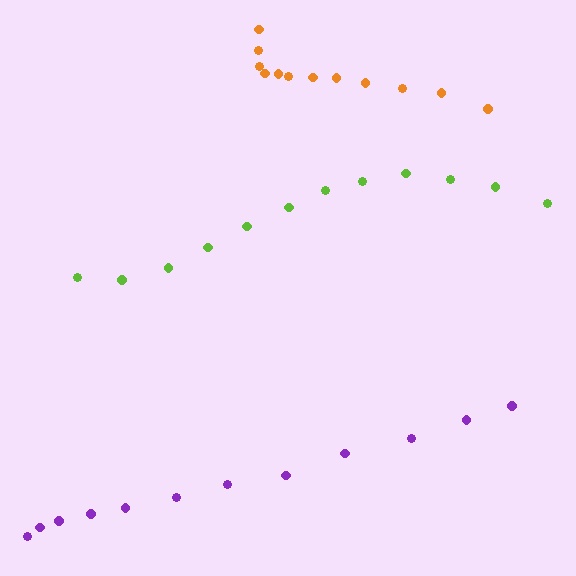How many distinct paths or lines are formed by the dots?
There are 3 distinct paths.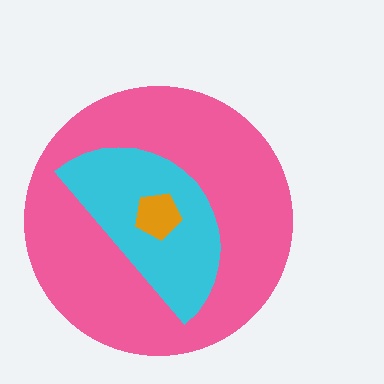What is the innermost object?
The orange pentagon.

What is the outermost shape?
The pink circle.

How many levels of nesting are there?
3.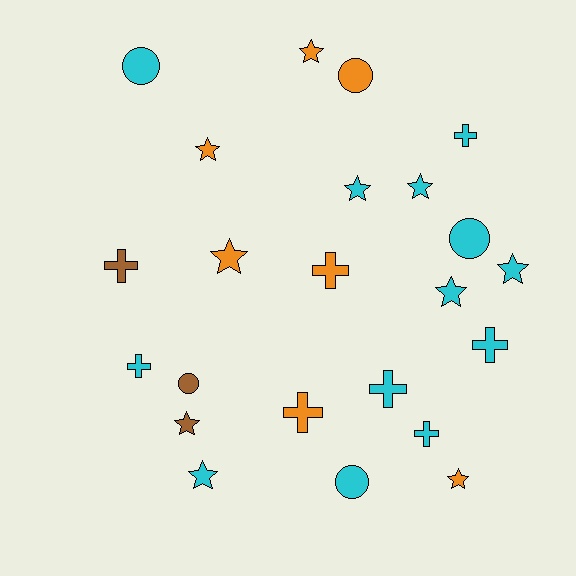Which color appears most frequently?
Cyan, with 13 objects.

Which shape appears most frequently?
Star, with 10 objects.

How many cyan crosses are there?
There are 5 cyan crosses.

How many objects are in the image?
There are 23 objects.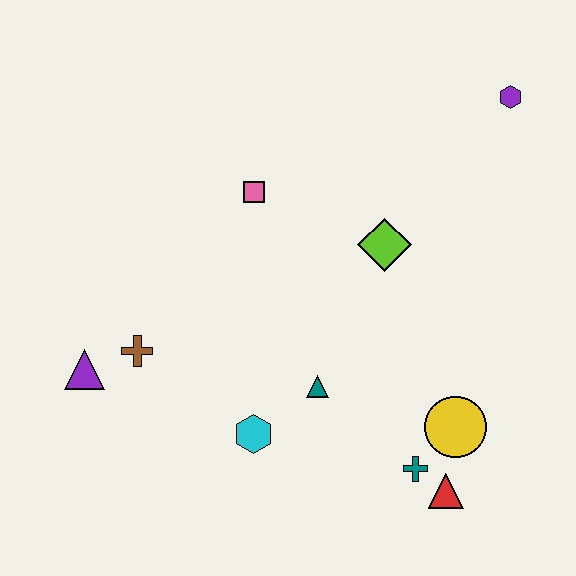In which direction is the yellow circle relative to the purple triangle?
The yellow circle is to the right of the purple triangle.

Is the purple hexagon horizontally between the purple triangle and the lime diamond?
No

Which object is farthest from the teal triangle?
The purple hexagon is farthest from the teal triangle.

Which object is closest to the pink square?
The lime diamond is closest to the pink square.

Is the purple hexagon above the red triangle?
Yes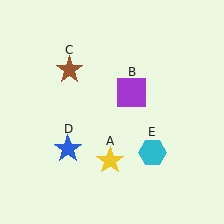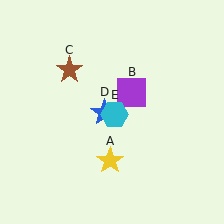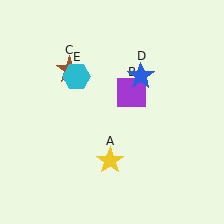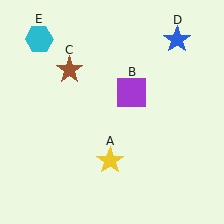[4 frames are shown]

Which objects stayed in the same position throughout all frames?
Yellow star (object A) and purple square (object B) and brown star (object C) remained stationary.